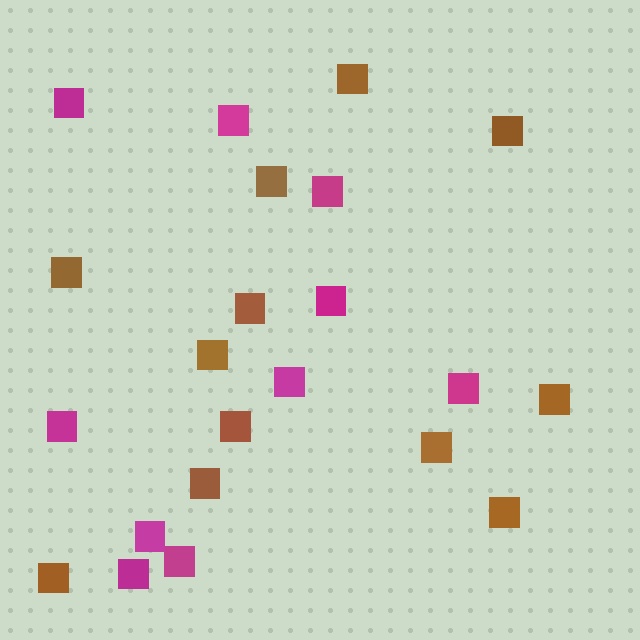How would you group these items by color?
There are 2 groups: one group of brown squares (12) and one group of magenta squares (10).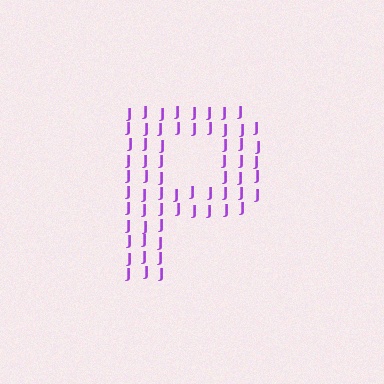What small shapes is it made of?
It is made of small letter J's.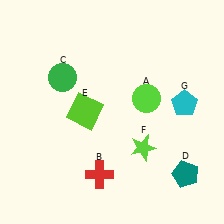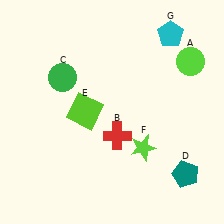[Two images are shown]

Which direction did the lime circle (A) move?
The lime circle (A) moved right.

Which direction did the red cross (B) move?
The red cross (B) moved up.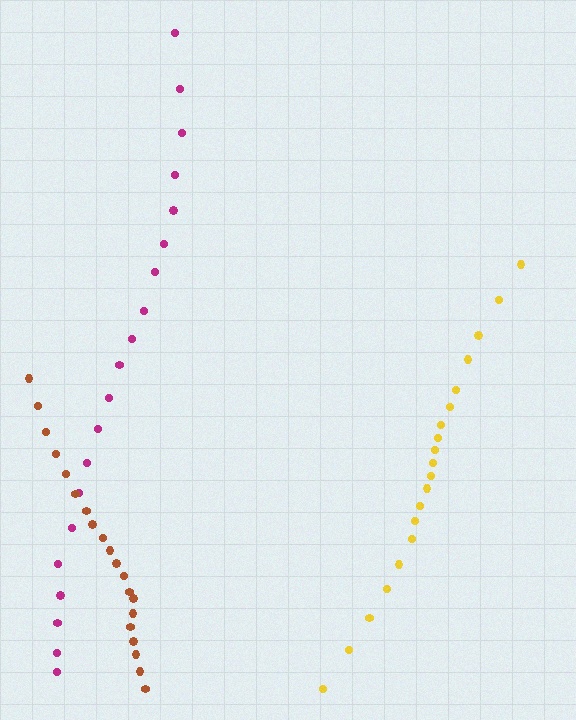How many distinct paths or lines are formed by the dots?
There are 3 distinct paths.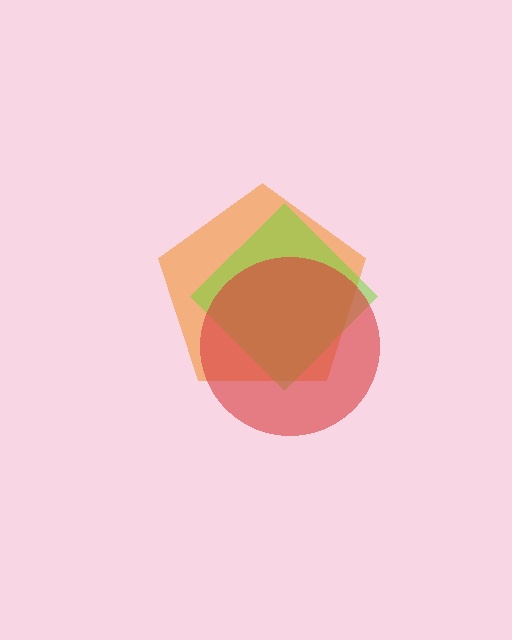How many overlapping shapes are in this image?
There are 3 overlapping shapes in the image.